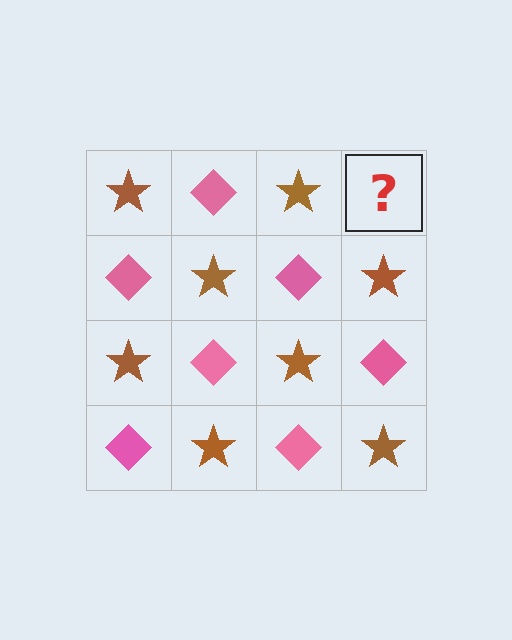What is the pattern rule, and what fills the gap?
The rule is that it alternates brown star and pink diamond in a checkerboard pattern. The gap should be filled with a pink diamond.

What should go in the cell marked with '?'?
The missing cell should contain a pink diamond.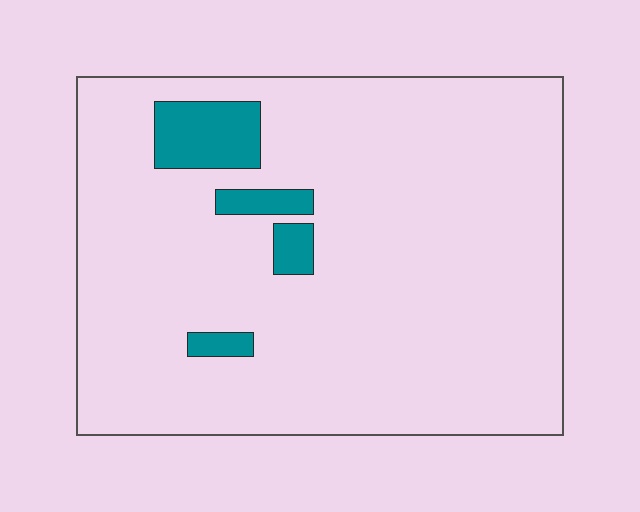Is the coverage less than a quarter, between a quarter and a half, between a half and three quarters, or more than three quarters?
Less than a quarter.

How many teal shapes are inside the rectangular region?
4.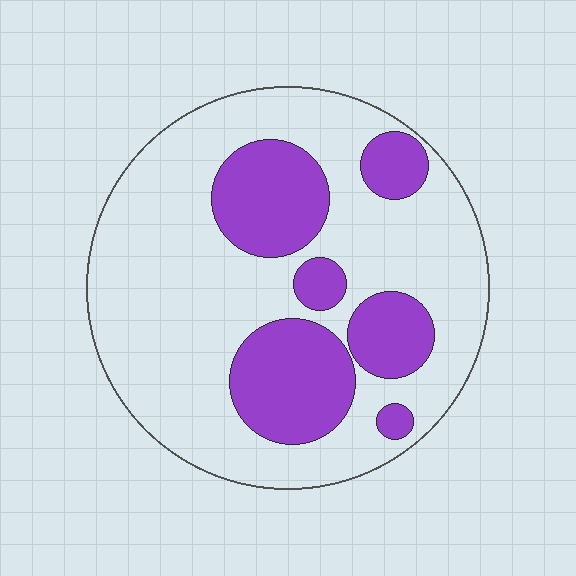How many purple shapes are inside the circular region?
6.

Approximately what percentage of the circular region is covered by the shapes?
Approximately 30%.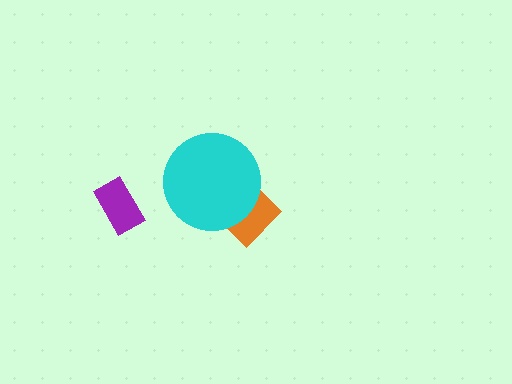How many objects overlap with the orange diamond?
1 object overlaps with the orange diamond.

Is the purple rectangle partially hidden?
No, no other shape covers it.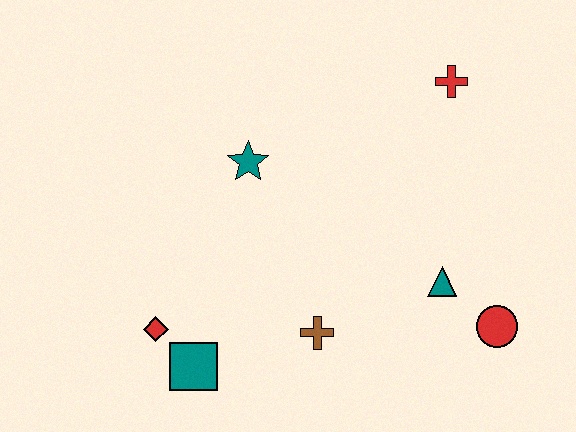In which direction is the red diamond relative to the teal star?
The red diamond is below the teal star.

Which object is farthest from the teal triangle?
The red diamond is farthest from the teal triangle.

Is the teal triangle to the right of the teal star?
Yes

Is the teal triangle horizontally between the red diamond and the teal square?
No